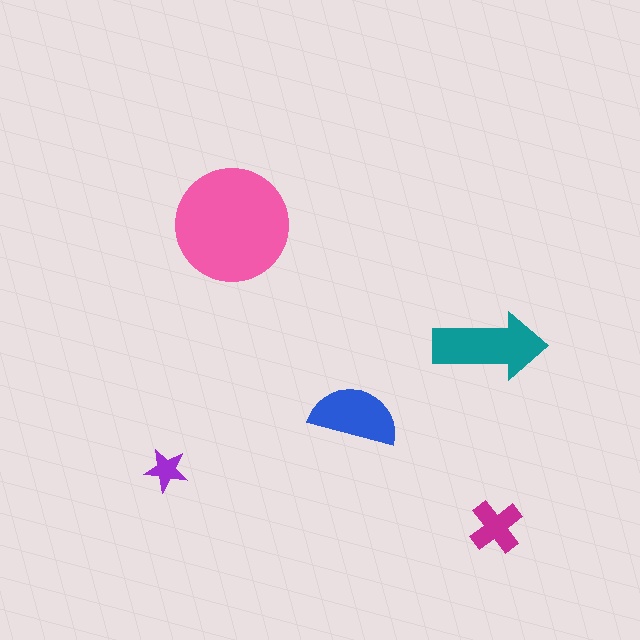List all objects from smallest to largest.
The purple star, the magenta cross, the blue semicircle, the teal arrow, the pink circle.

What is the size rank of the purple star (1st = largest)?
5th.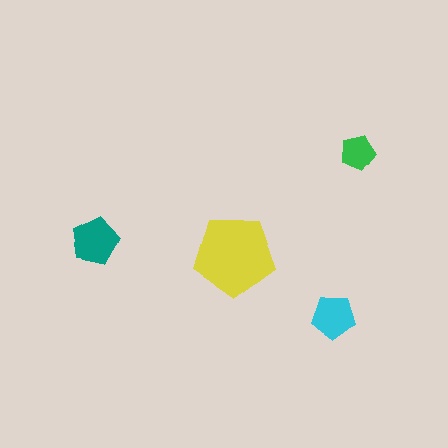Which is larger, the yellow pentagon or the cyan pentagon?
The yellow one.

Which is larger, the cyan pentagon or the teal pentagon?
The teal one.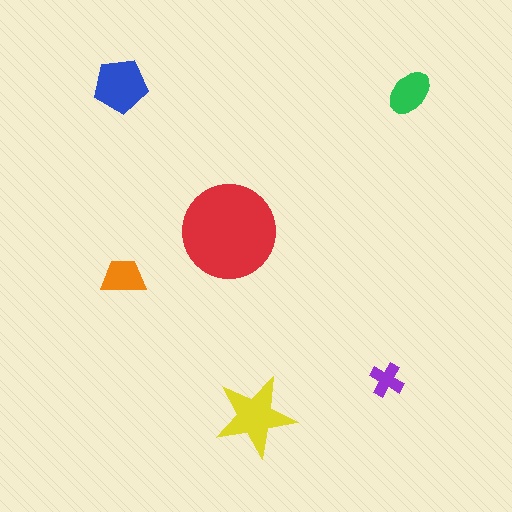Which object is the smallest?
The purple cross.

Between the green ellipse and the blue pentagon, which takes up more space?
The blue pentagon.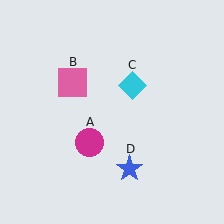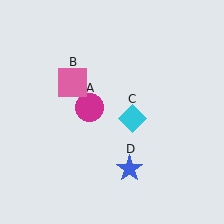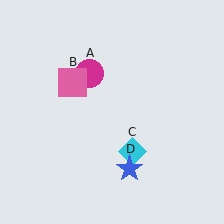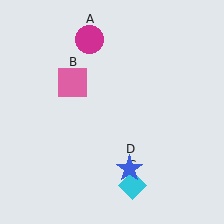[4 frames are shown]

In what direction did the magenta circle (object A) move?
The magenta circle (object A) moved up.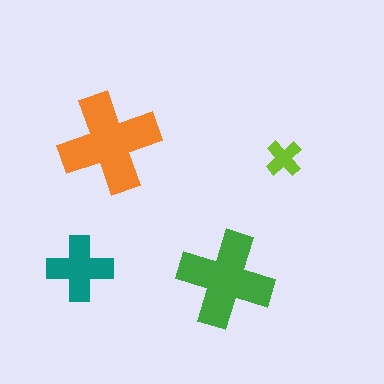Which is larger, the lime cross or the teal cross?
The teal one.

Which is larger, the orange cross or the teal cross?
The orange one.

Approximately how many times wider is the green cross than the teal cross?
About 1.5 times wider.